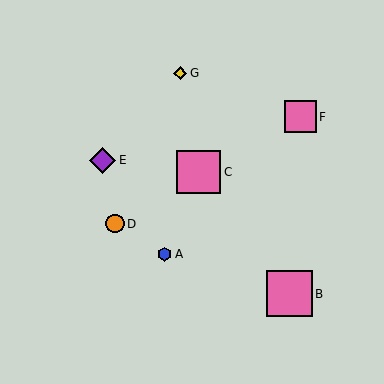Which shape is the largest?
The pink square (labeled B) is the largest.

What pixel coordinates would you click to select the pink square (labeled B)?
Click at (289, 294) to select the pink square B.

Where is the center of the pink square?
The center of the pink square is at (289, 294).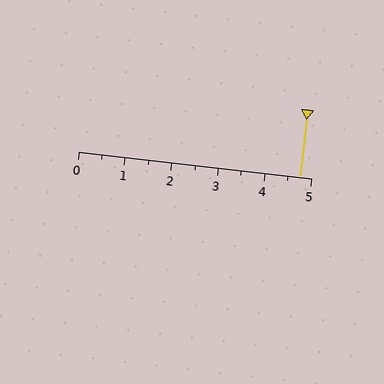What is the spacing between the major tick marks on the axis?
The major ticks are spaced 1 apart.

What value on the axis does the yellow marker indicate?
The marker indicates approximately 4.8.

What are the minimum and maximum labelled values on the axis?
The axis runs from 0 to 5.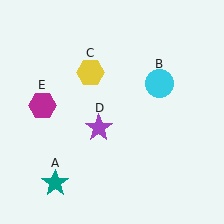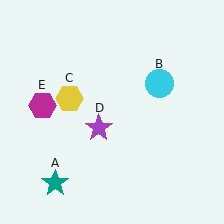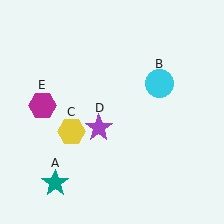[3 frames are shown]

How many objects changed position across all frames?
1 object changed position: yellow hexagon (object C).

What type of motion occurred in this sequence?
The yellow hexagon (object C) rotated counterclockwise around the center of the scene.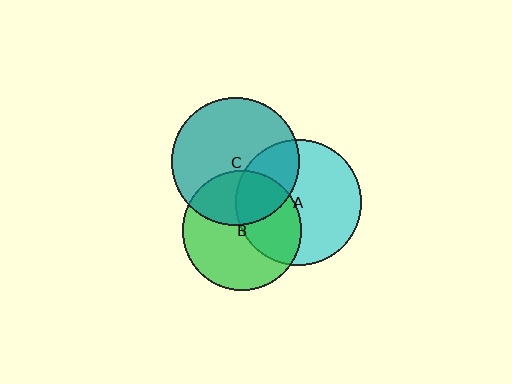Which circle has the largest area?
Circle C (teal).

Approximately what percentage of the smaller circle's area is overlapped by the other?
Approximately 35%.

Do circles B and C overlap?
Yes.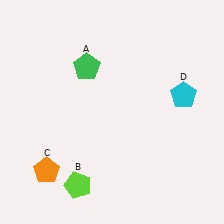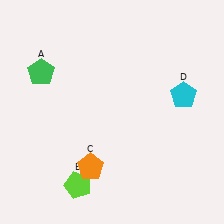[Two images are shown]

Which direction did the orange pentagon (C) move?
The orange pentagon (C) moved right.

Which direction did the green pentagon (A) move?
The green pentagon (A) moved left.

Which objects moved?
The objects that moved are: the green pentagon (A), the orange pentagon (C).